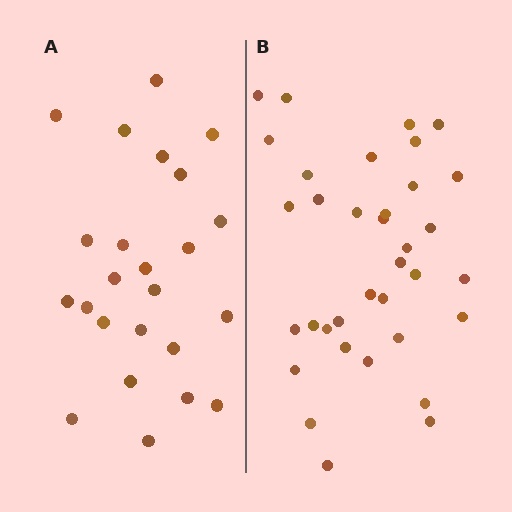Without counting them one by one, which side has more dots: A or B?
Region B (the right region) has more dots.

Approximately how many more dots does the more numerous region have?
Region B has roughly 12 or so more dots than region A.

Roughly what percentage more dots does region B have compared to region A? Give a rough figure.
About 45% more.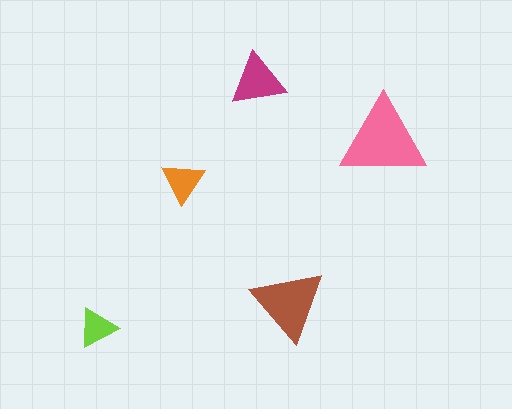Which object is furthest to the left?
The lime triangle is leftmost.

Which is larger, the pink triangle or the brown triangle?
The pink one.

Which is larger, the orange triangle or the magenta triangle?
The magenta one.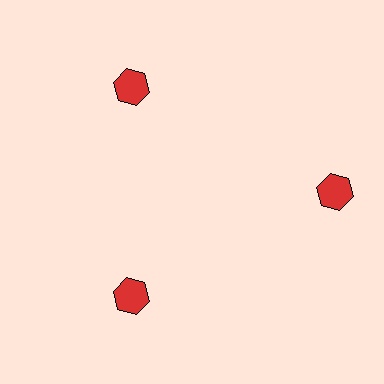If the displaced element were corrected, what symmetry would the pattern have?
It would have 3-fold rotational symmetry — the pattern would map onto itself every 120 degrees.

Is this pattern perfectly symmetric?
No. The 3 red hexagons are arranged in a ring, but one element near the 3 o'clock position is pushed outward from the center, breaking the 3-fold rotational symmetry.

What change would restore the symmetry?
The symmetry would be restored by moving it inward, back onto the ring so that all 3 hexagons sit at equal angles and equal distance from the center.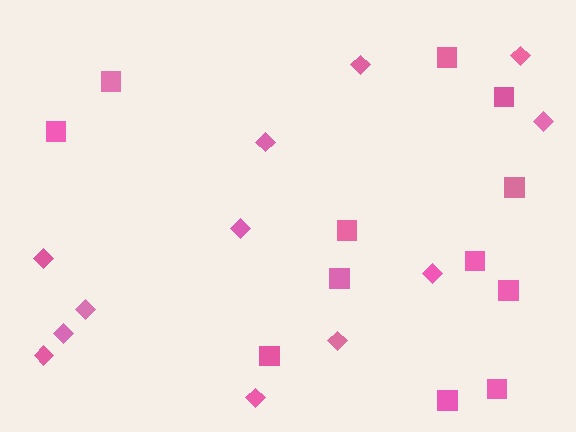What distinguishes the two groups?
There are 2 groups: one group of diamonds (12) and one group of squares (12).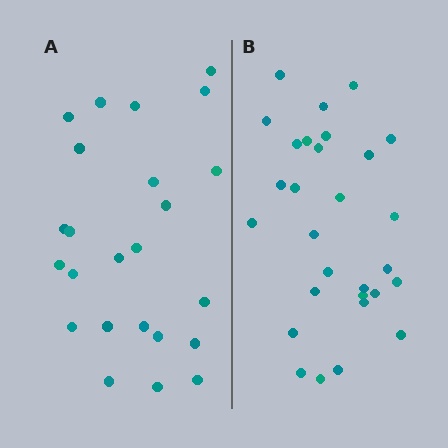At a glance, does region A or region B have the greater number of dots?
Region B (the right region) has more dots.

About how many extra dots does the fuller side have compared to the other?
Region B has about 5 more dots than region A.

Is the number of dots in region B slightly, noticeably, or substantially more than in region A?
Region B has only slightly more — the two regions are fairly close. The ratio is roughly 1.2 to 1.